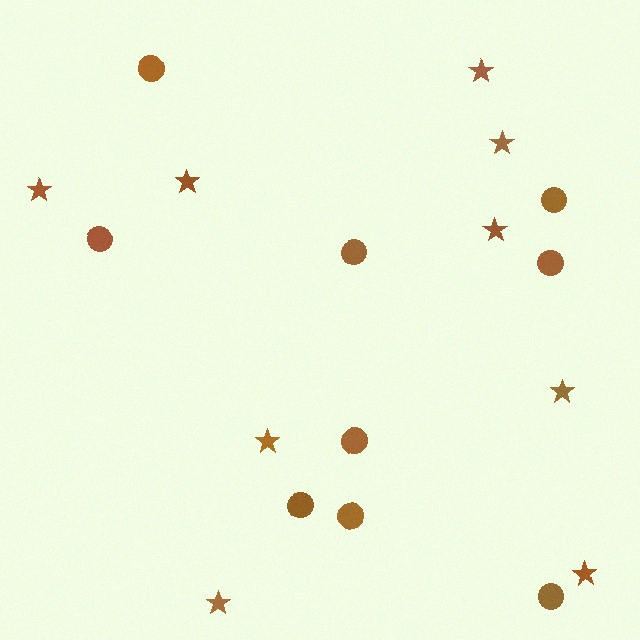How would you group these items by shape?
There are 2 groups: one group of stars (9) and one group of circles (9).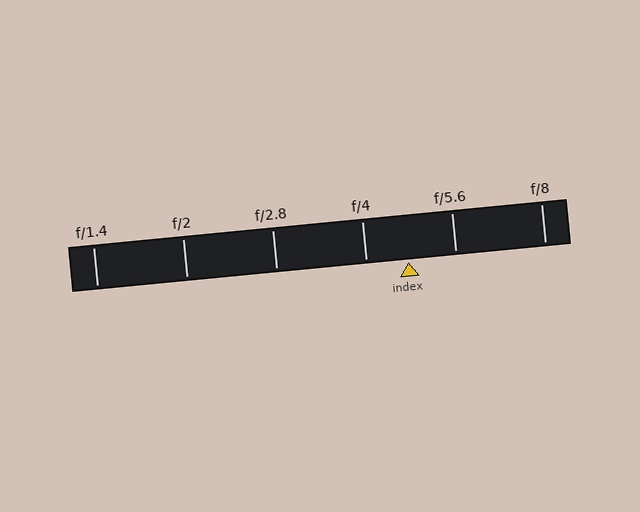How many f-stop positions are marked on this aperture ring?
There are 6 f-stop positions marked.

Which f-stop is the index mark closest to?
The index mark is closest to f/4.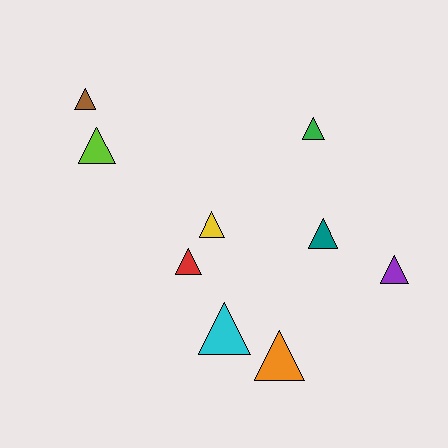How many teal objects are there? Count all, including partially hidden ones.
There is 1 teal object.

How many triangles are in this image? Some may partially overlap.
There are 9 triangles.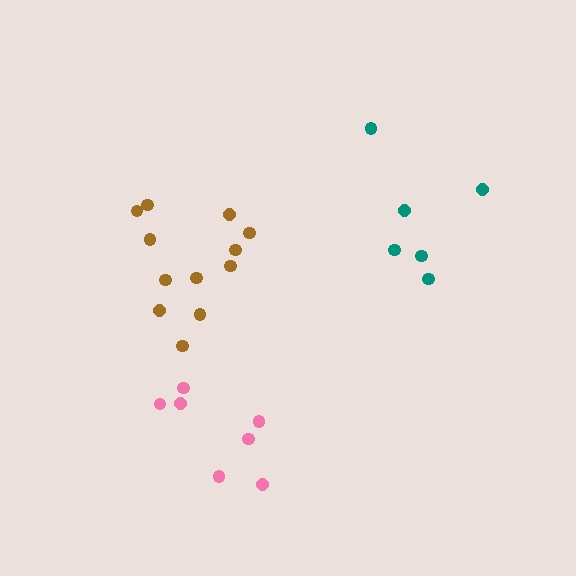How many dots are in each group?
Group 1: 7 dots, Group 2: 6 dots, Group 3: 12 dots (25 total).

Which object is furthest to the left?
The brown cluster is leftmost.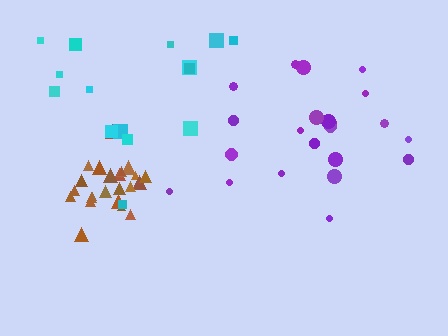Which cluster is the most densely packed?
Brown.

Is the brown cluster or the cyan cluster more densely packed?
Brown.